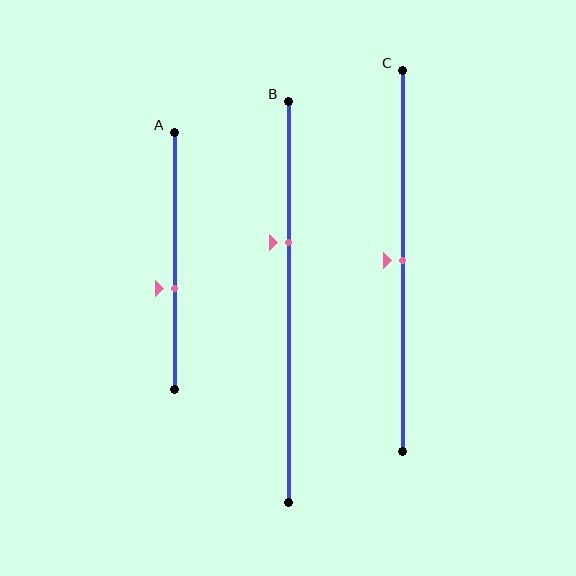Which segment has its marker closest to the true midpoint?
Segment C has its marker closest to the true midpoint.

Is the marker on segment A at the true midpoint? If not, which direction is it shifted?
No, the marker on segment A is shifted downward by about 11% of the segment length.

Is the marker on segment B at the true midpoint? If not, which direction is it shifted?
No, the marker on segment B is shifted upward by about 15% of the segment length.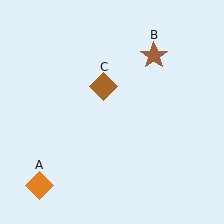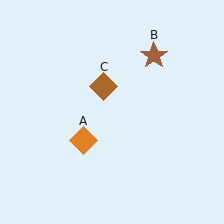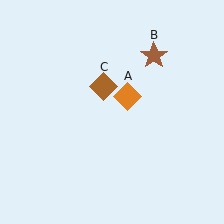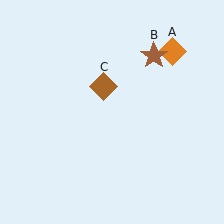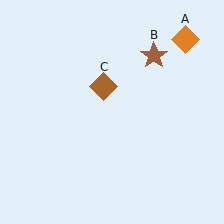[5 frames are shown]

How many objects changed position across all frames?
1 object changed position: orange diamond (object A).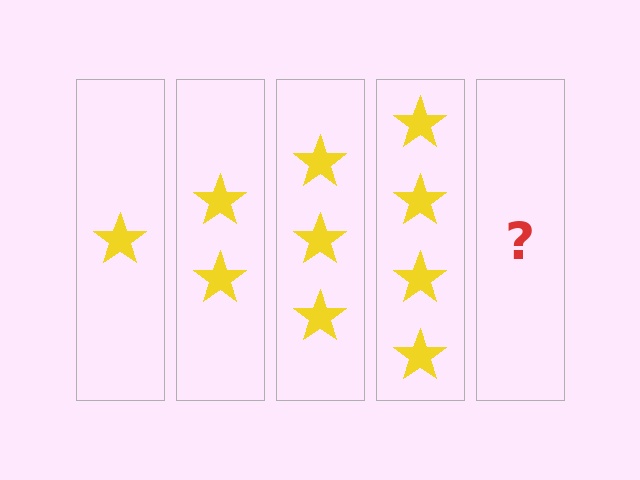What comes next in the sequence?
The next element should be 5 stars.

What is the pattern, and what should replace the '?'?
The pattern is that each step adds one more star. The '?' should be 5 stars.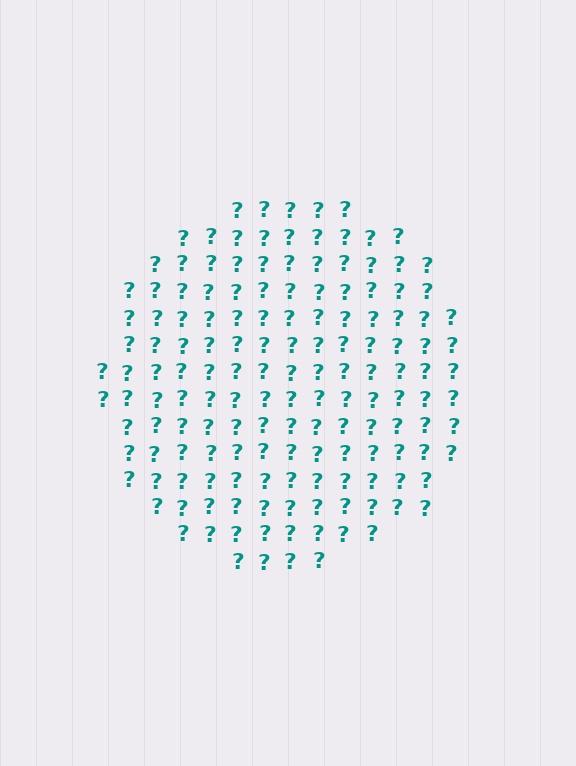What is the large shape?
The large shape is a circle.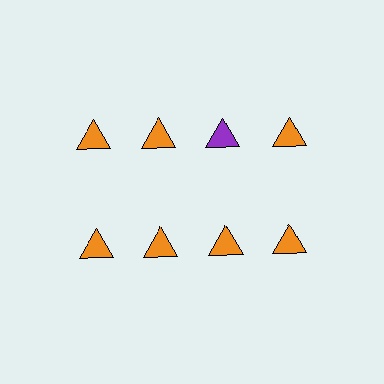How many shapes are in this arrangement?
There are 8 shapes arranged in a grid pattern.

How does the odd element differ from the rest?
It has a different color: purple instead of orange.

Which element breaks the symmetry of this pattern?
The purple triangle in the top row, center column breaks the symmetry. All other shapes are orange triangles.